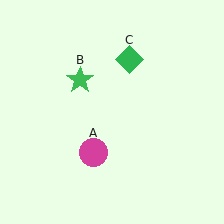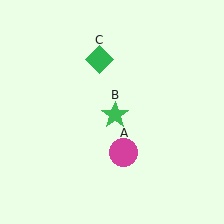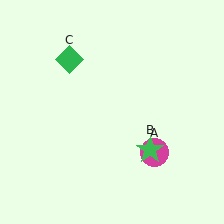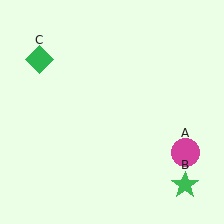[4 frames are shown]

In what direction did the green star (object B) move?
The green star (object B) moved down and to the right.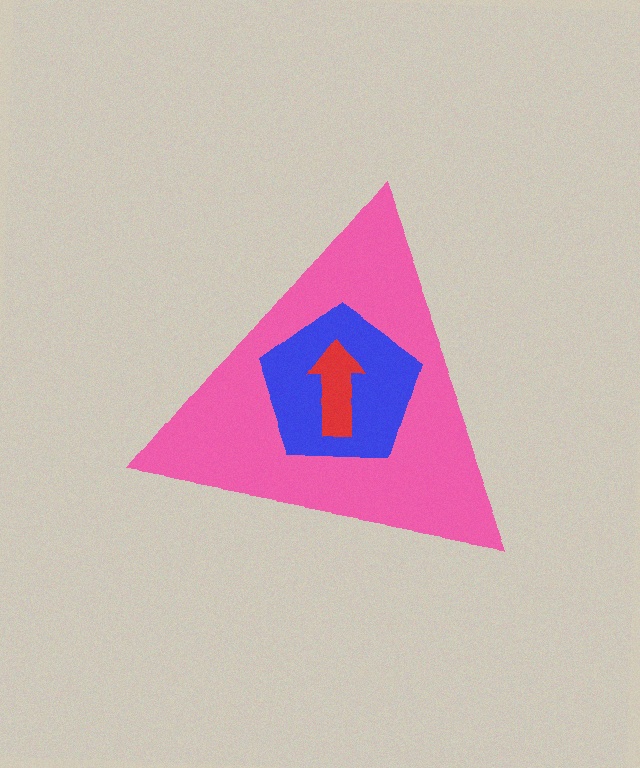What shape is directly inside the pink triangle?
The blue pentagon.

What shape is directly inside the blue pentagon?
The red arrow.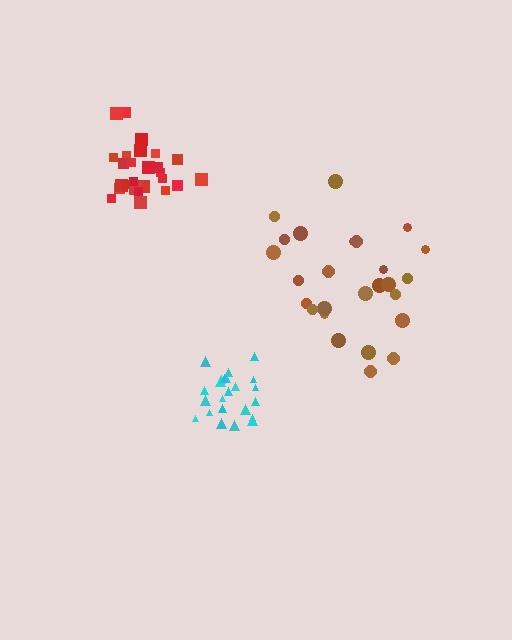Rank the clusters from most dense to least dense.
cyan, red, brown.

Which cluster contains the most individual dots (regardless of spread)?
Red (26).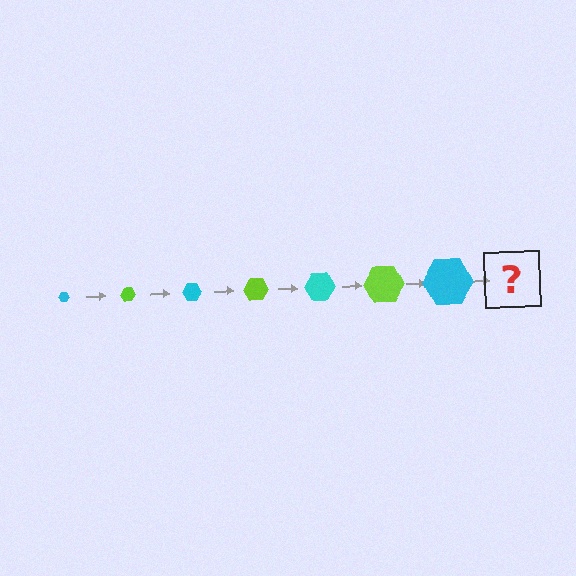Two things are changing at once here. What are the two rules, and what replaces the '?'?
The two rules are that the hexagon grows larger each step and the color cycles through cyan and lime. The '?' should be a lime hexagon, larger than the previous one.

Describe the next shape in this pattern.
It should be a lime hexagon, larger than the previous one.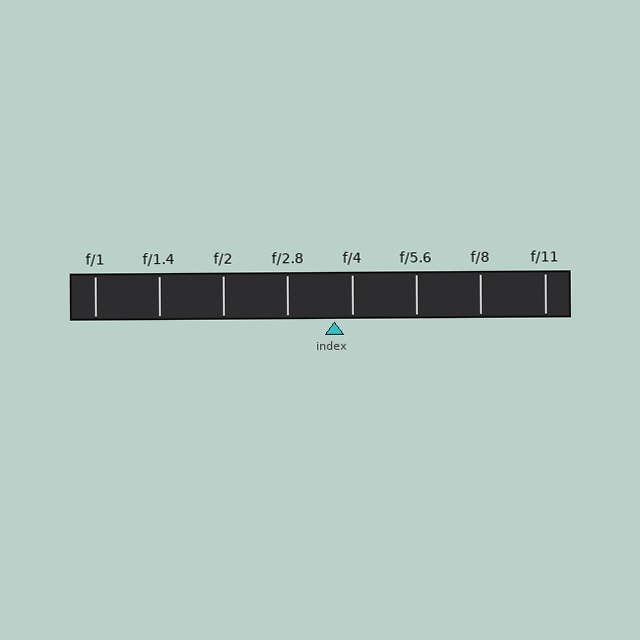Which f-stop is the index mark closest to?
The index mark is closest to f/4.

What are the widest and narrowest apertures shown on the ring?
The widest aperture shown is f/1 and the narrowest is f/11.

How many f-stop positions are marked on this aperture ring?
There are 8 f-stop positions marked.